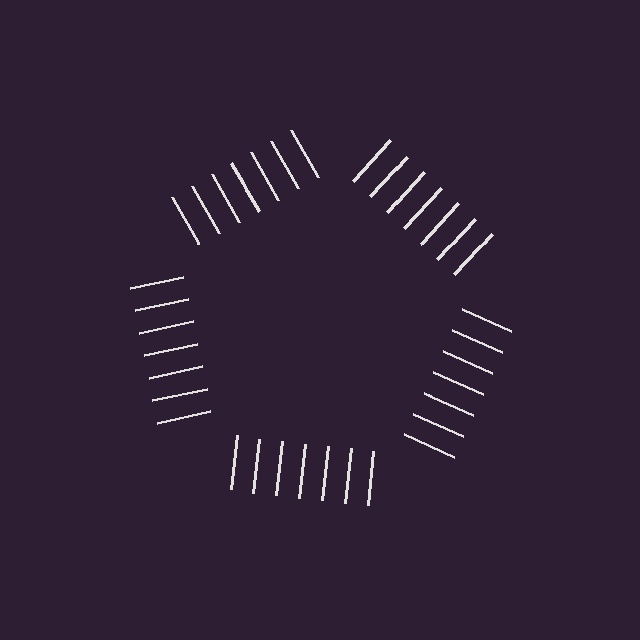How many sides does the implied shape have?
5 sides — the line-ends trace a pentagon.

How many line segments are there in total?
35 — 7 along each of the 5 edges.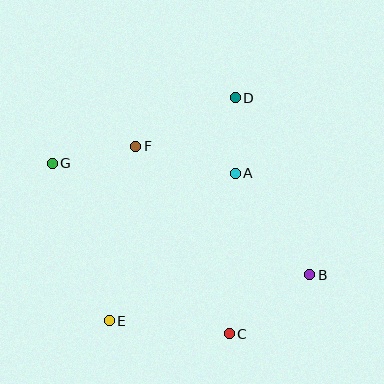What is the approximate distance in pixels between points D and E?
The distance between D and E is approximately 256 pixels.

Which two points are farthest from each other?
Points B and G are farthest from each other.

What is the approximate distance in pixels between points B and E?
The distance between B and E is approximately 205 pixels.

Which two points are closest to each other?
Points A and D are closest to each other.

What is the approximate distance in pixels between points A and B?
The distance between A and B is approximately 126 pixels.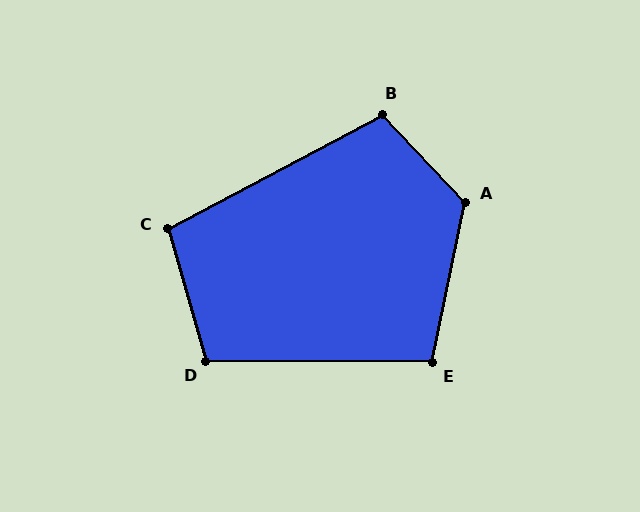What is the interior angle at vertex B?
Approximately 105 degrees (obtuse).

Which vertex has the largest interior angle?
A, at approximately 125 degrees.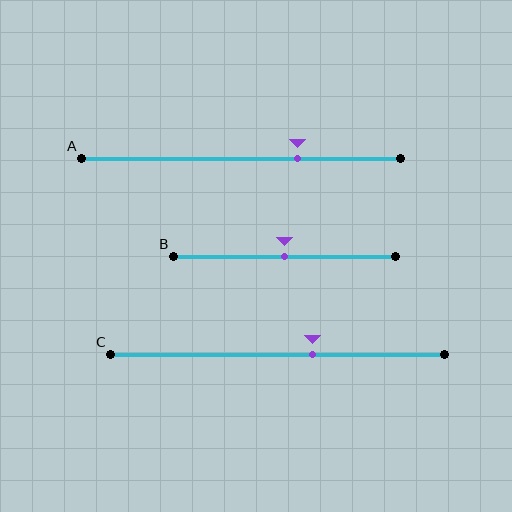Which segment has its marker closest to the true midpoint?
Segment B has its marker closest to the true midpoint.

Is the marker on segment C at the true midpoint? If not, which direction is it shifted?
No, the marker on segment C is shifted to the right by about 11% of the segment length.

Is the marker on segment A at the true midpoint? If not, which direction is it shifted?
No, the marker on segment A is shifted to the right by about 18% of the segment length.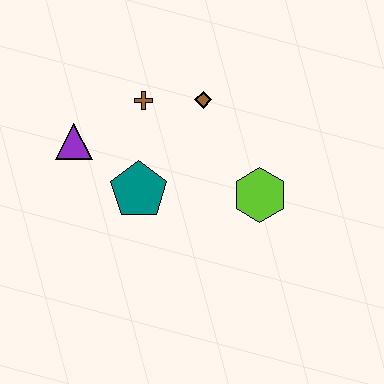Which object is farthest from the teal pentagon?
The lime hexagon is farthest from the teal pentagon.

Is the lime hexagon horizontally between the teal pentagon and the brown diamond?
No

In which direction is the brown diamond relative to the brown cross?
The brown diamond is to the right of the brown cross.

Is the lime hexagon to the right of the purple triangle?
Yes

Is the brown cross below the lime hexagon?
No